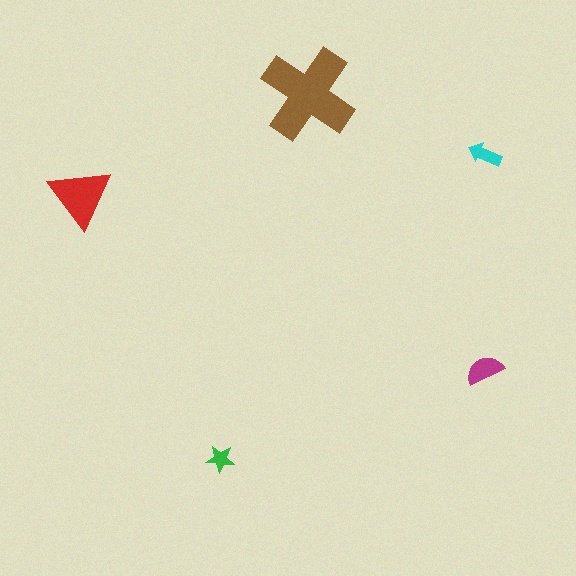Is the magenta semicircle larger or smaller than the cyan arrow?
Larger.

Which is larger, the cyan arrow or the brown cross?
The brown cross.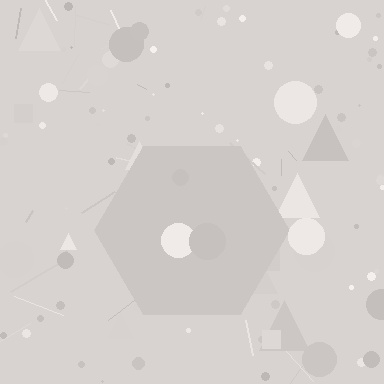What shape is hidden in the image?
A hexagon is hidden in the image.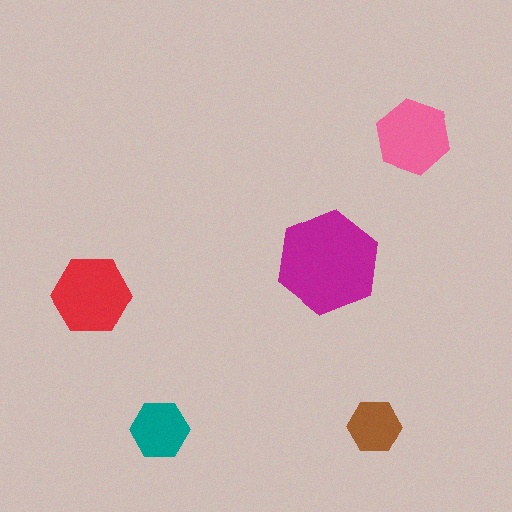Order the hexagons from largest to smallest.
the magenta one, the red one, the pink one, the teal one, the brown one.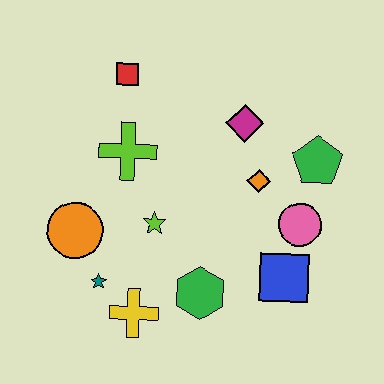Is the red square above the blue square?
Yes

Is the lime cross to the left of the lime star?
Yes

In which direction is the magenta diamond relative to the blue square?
The magenta diamond is above the blue square.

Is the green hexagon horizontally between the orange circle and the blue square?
Yes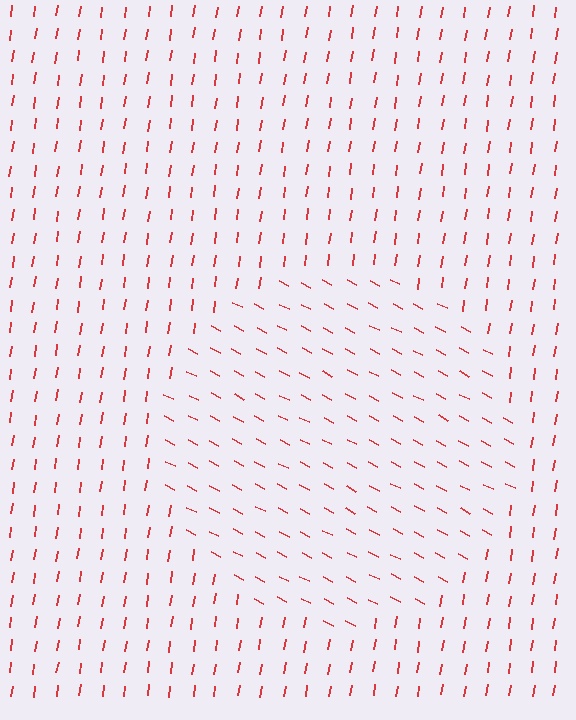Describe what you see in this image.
The image is filled with small red line segments. A circle region in the image has lines oriented differently from the surrounding lines, creating a visible texture boundary.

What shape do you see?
I see a circle.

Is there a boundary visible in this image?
Yes, there is a texture boundary formed by a change in line orientation.